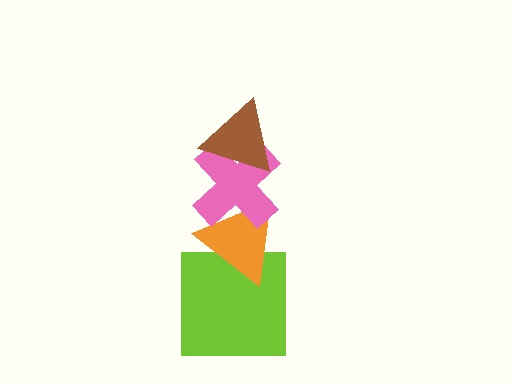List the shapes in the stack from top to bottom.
From top to bottom: the brown triangle, the pink cross, the orange triangle, the lime square.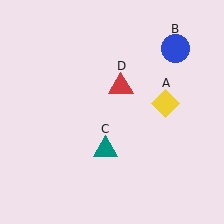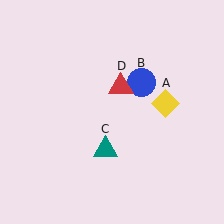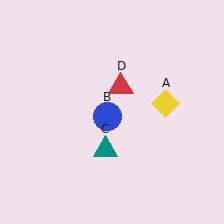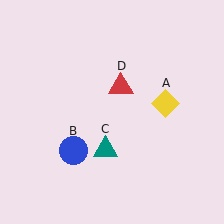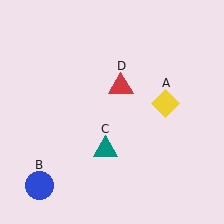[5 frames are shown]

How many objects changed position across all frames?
1 object changed position: blue circle (object B).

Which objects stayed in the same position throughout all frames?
Yellow diamond (object A) and teal triangle (object C) and red triangle (object D) remained stationary.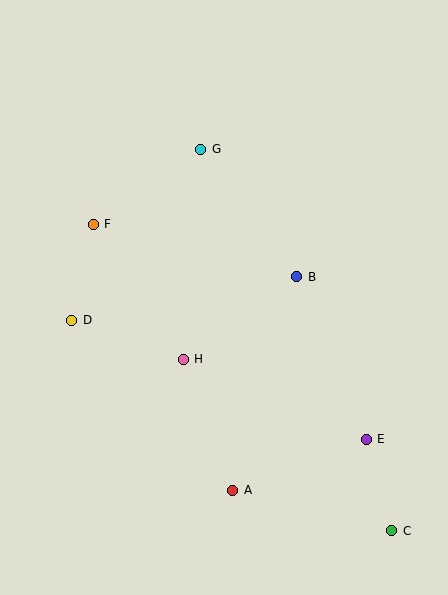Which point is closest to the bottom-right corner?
Point C is closest to the bottom-right corner.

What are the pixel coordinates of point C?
Point C is at (392, 531).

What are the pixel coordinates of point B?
Point B is at (297, 277).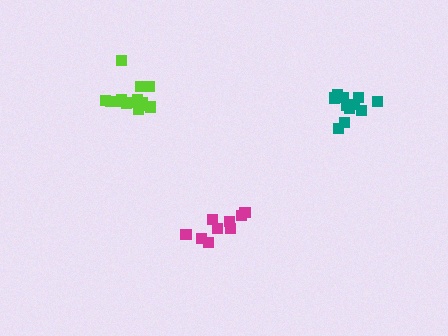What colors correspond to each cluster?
The clusters are colored: magenta, lime, teal.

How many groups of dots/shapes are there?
There are 3 groups.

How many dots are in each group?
Group 1: 9 dots, Group 2: 14 dots, Group 3: 11 dots (34 total).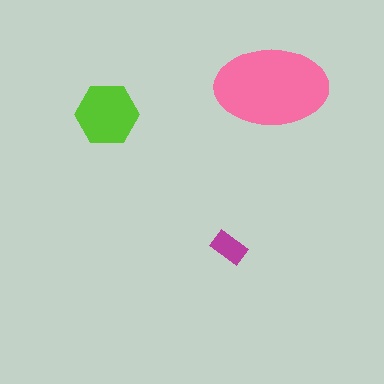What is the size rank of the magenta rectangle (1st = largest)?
3rd.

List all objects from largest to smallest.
The pink ellipse, the lime hexagon, the magenta rectangle.